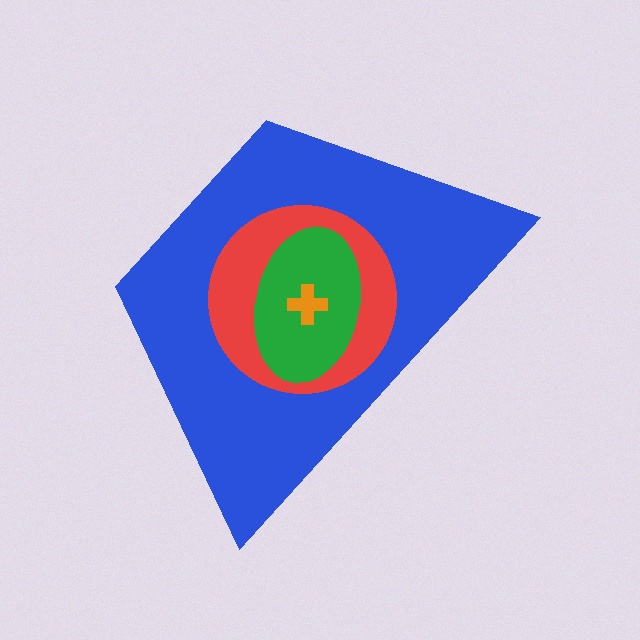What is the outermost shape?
The blue trapezoid.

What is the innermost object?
The orange cross.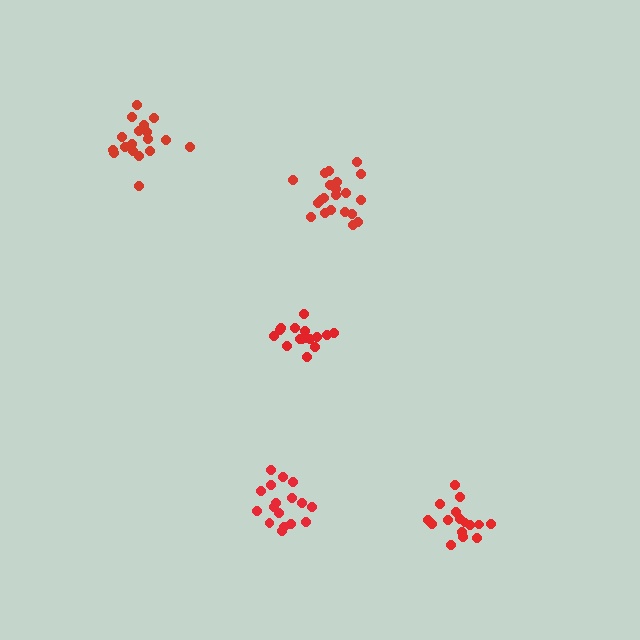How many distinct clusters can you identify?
There are 5 distinct clusters.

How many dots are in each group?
Group 1: 17 dots, Group 2: 16 dots, Group 3: 18 dots, Group 4: 16 dots, Group 5: 21 dots (88 total).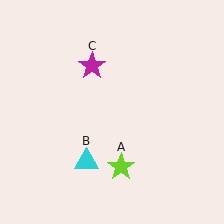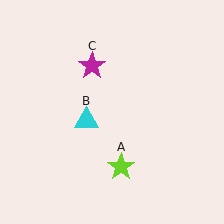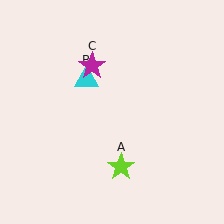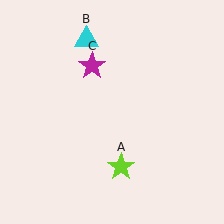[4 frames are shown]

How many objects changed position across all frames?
1 object changed position: cyan triangle (object B).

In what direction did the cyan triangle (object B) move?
The cyan triangle (object B) moved up.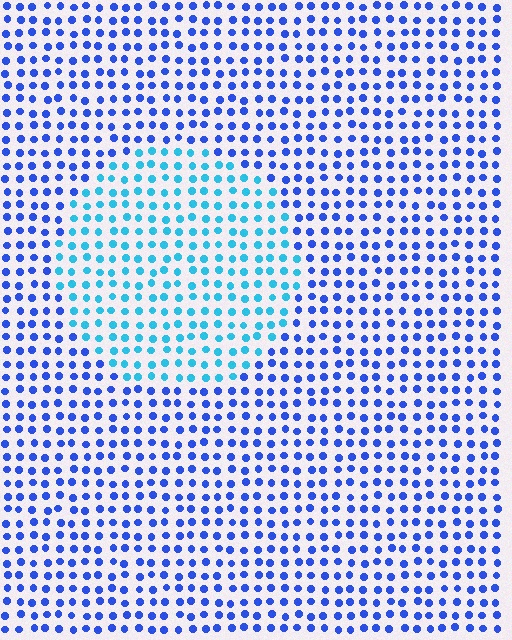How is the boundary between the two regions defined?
The boundary is defined purely by a slight shift in hue (about 37 degrees). Spacing, size, and orientation are identical on both sides.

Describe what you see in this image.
The image is filled with small blue elements in a uniform arrangement. A circle-shaped region is visible where the elements are tinted to a slightly different hue, forming a subtle color boundary.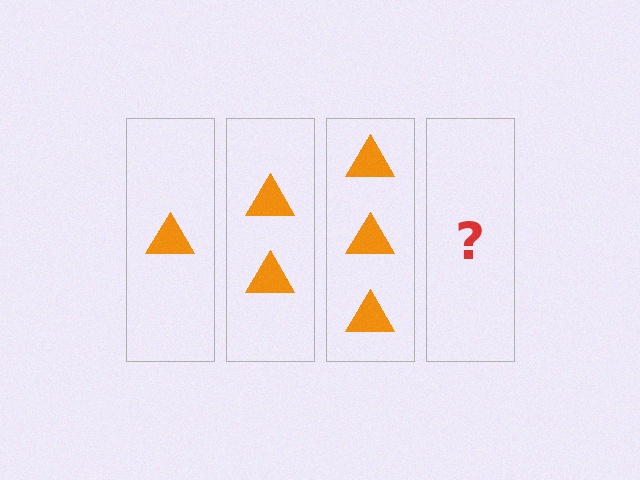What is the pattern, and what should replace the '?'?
The pattern is that each step adds one more triangle. The '?' should be 4 triangles.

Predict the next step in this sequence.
The next step is 4 triangles.